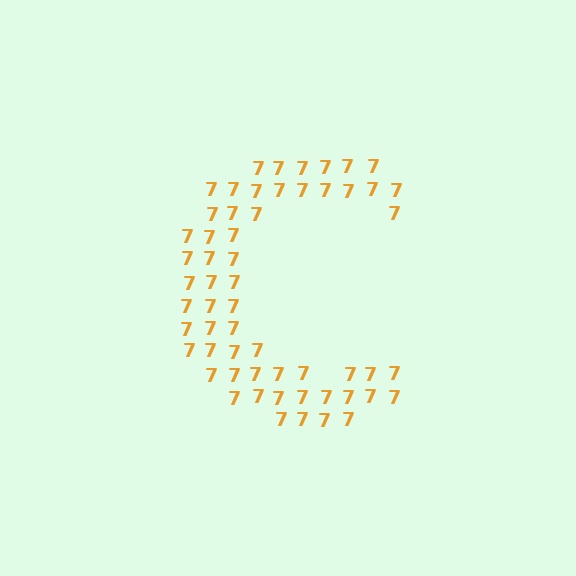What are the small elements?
The small elements are digit 7's.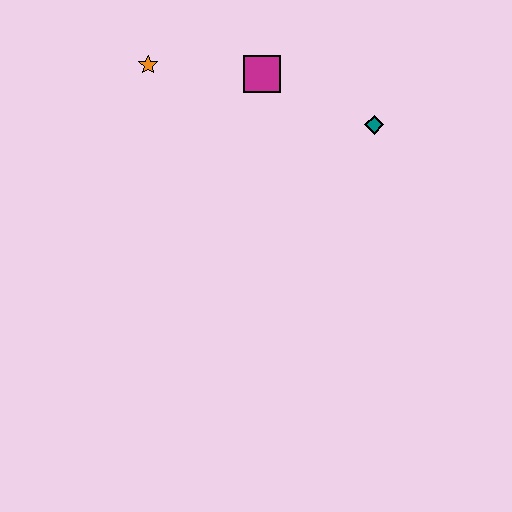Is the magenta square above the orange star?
No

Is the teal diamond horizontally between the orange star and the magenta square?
No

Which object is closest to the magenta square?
The orange star is closest to the magenta square.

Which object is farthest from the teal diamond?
The orange star is farthest from the teal diamond.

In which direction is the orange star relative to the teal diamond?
The orange star is to the left of the teal diamond.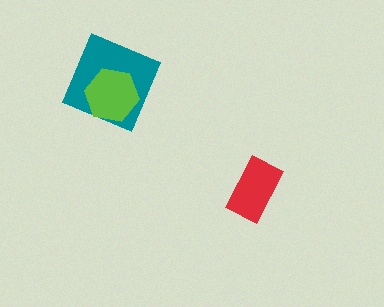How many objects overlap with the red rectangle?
0 objects overlap with the red rectangle.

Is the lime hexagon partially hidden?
No, no other shape covers it.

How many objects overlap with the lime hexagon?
1 object overlaps with the lime hexagon.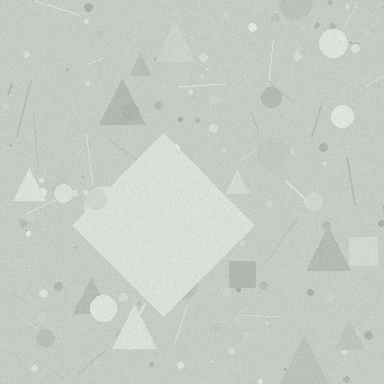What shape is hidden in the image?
A diamond is hidden in the image.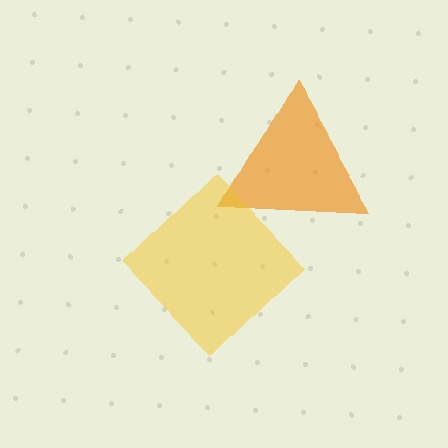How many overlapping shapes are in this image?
There are 2 overlapping shapes in the image.